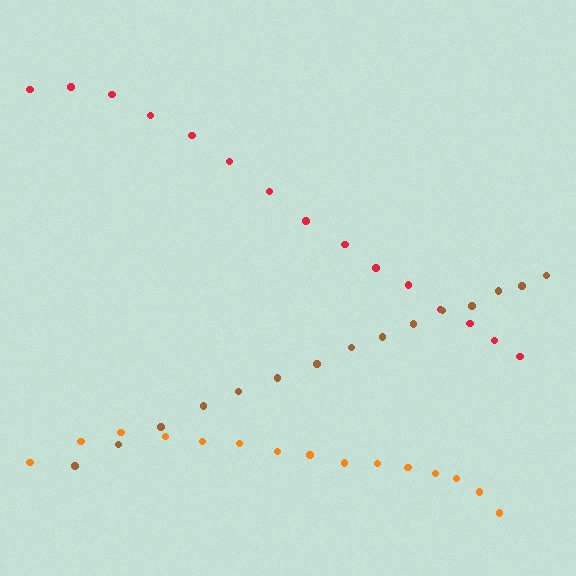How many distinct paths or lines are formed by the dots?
There are 3 distinct paths.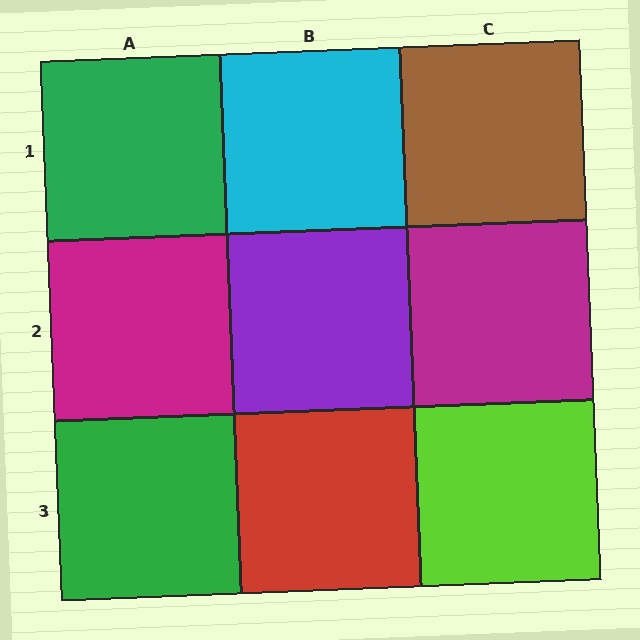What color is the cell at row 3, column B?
Red.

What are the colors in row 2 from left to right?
Magenta, purple, magenta.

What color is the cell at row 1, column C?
Brown.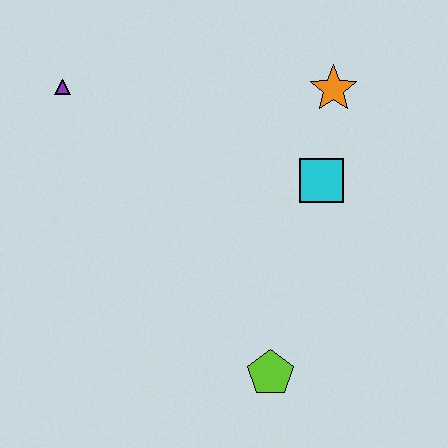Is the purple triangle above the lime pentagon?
Yes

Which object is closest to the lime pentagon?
The cyan square is closest to the lime pentagon.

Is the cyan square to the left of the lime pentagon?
No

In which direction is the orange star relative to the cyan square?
The orange star is above the cyan square.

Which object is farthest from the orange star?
The lime pentagon is farthest from the orange star.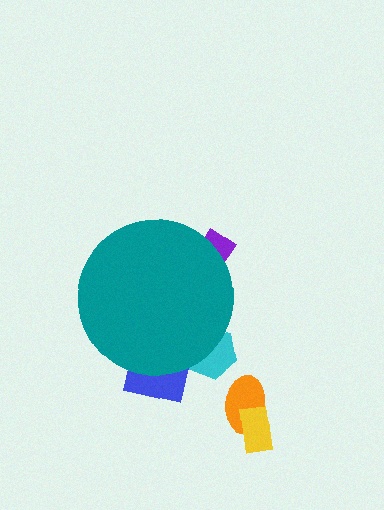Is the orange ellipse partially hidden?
No, the orange ellipse is fully visible.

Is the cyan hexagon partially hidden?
Yes, the cyan hexagon is partially hidden behind the teal circle.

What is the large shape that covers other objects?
A teal circle.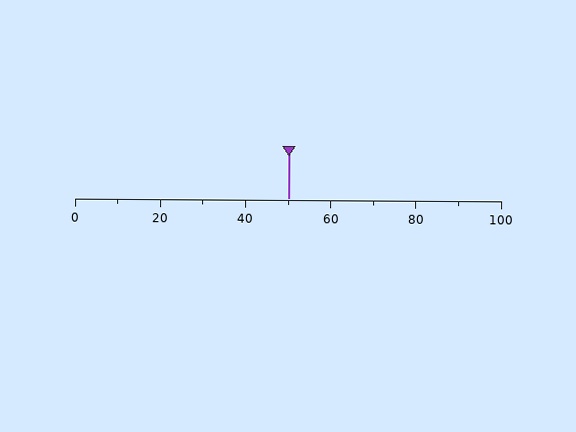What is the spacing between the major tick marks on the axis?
The major ticks are spaced 20 apart.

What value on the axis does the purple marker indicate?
The marker indicates approximately 50.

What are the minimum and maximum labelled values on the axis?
The axis runs from 0 to 100.